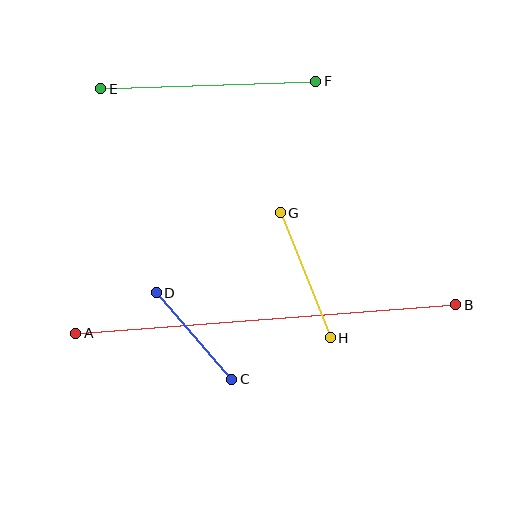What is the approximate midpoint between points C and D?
The midpoint is at approximately (194, 336) pixels.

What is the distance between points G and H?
The distance is approximately 135 pixels.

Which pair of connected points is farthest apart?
Points A and B are farthest apart.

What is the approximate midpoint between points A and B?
The midpoint is at approximately (266, 319) pixels.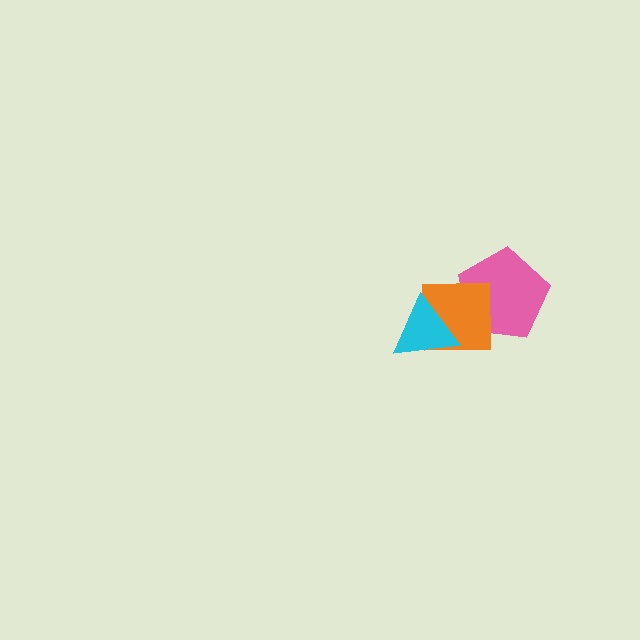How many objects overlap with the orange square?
2 objects overlap with the orange square.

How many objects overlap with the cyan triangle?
1 object overlaps with the cyan triangle.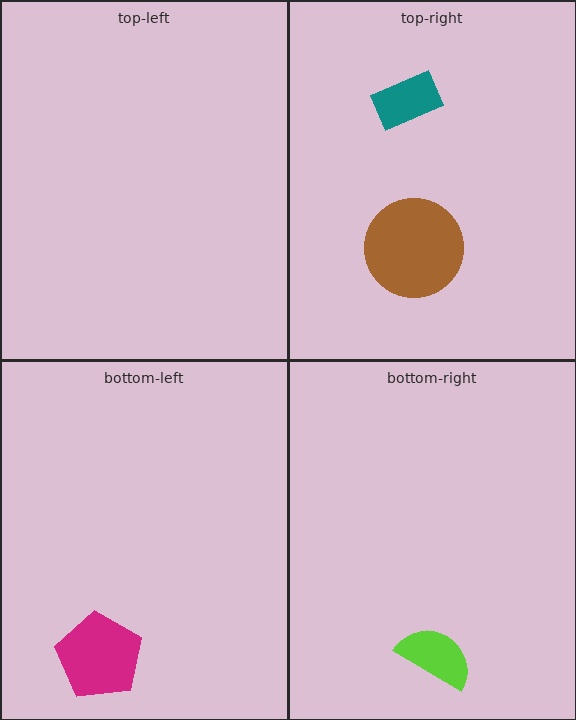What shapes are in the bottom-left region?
The magenta pentagon.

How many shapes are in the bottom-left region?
1.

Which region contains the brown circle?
The top-right region.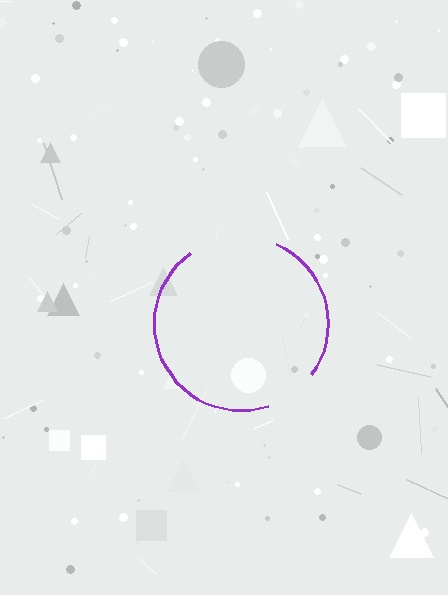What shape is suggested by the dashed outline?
The dashed outline suggests a circle.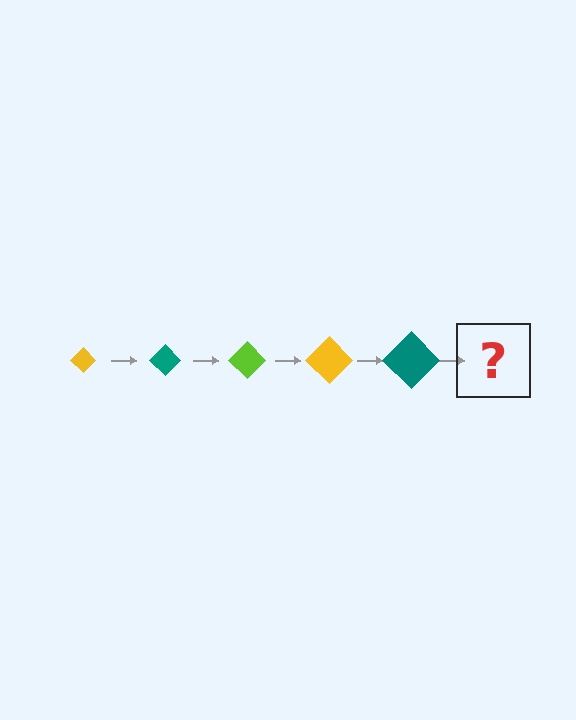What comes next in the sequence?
The next element should be a lime diamond, larger than the previous one.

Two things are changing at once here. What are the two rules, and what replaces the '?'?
The two rules are that the diamond grows larger each step and the color cycles through yellow, teal, and lime. The '?' should be a lime diamond, larger than the previous one.